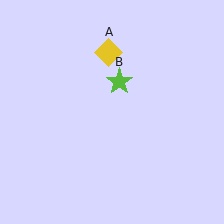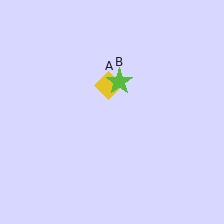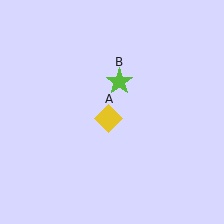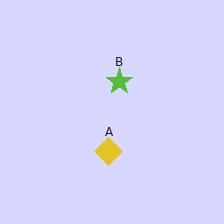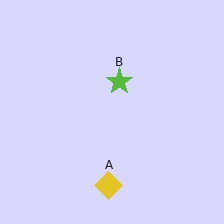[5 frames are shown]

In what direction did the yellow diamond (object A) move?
The yellow diamond (object A) moved down.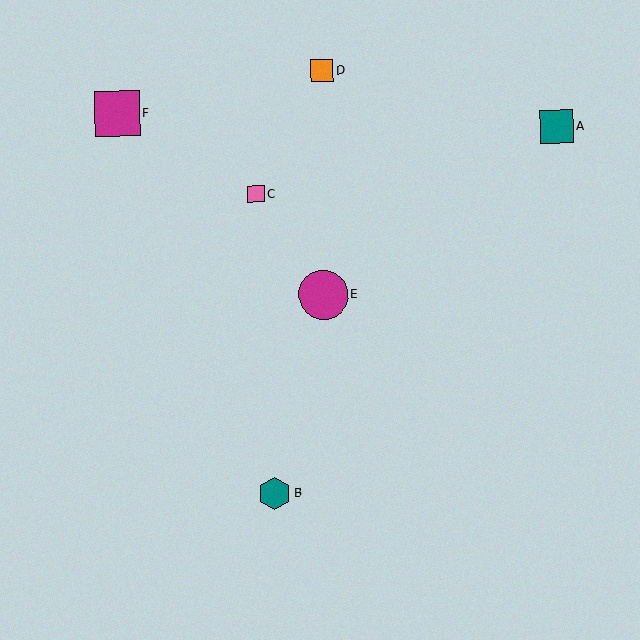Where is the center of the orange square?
The center of the orange square is at (322, 71).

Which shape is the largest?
The magenta circle (labeled E) is the largest.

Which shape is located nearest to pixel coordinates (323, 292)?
The magenta circle (labeled E) at (323, 295) is nearest to that location.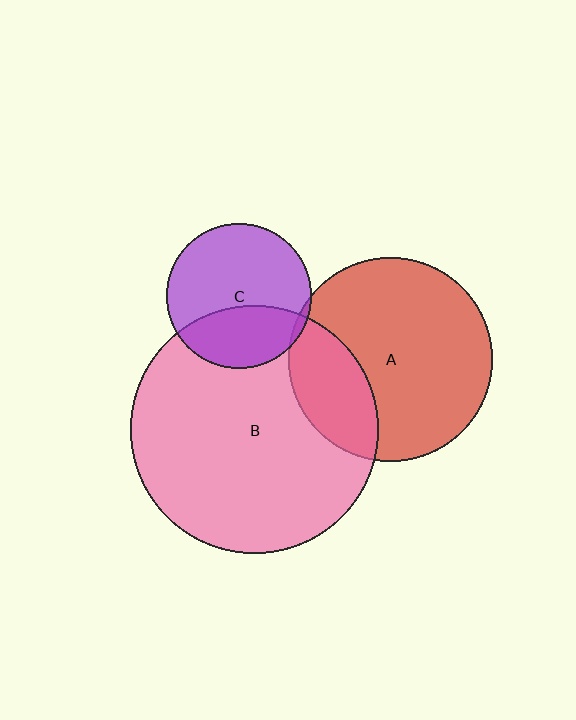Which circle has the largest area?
Circle B (pink).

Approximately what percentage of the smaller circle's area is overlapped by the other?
Approximately 35%.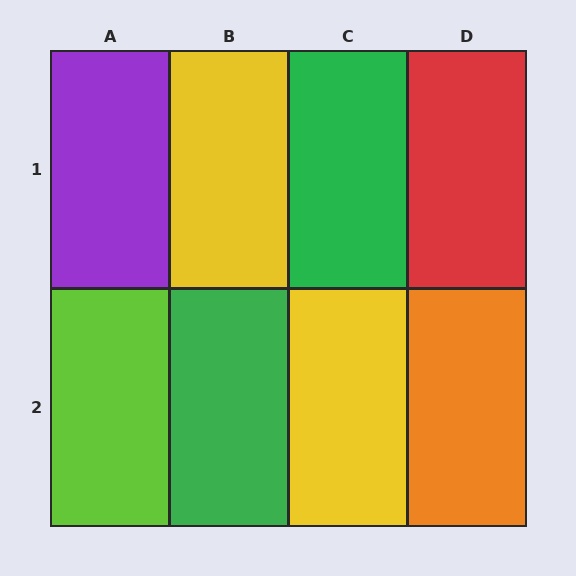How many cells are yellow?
2 cells are yellow.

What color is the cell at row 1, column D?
Red.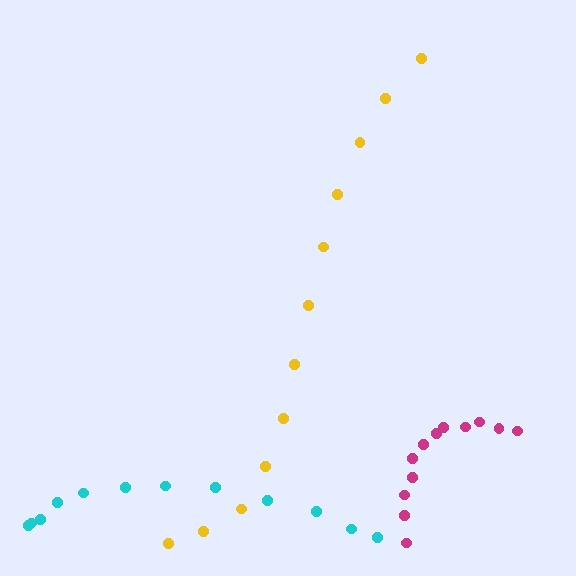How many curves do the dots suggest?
There are 3 distinct paths.